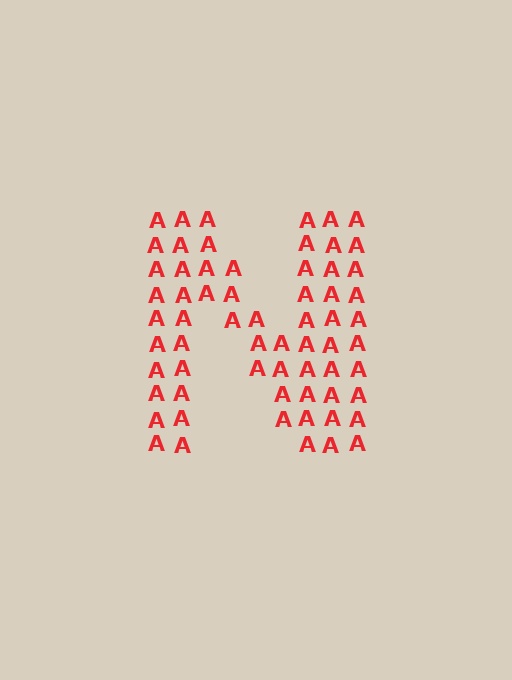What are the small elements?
The small elements are letter A's.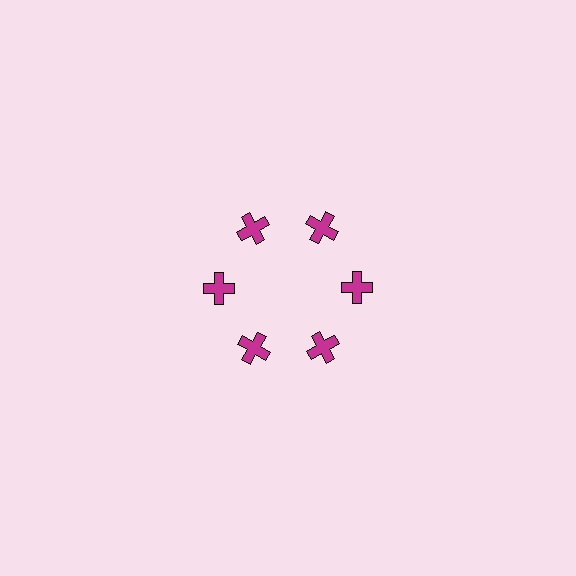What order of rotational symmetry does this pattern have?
This pattern has 6-fold rotational symmetry.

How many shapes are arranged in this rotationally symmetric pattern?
There are 6 shapes, arranged in 6 groups of 1.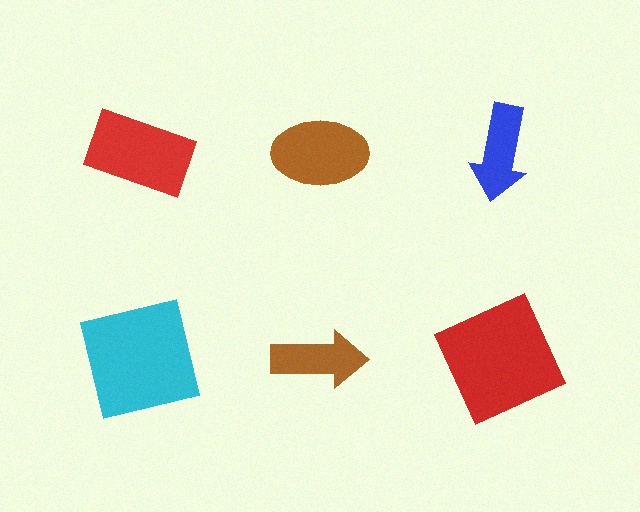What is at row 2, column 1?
A cyan square.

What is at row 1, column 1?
A red rectangle.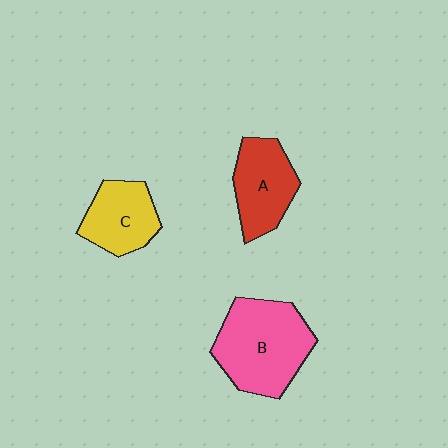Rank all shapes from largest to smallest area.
From largest to smallest: B (pink), A (red), C (yellow).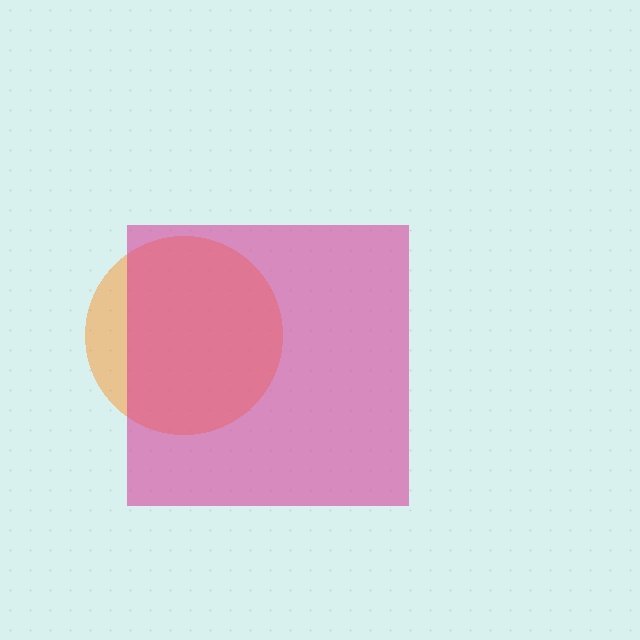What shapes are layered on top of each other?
The layered shapes are: an orange circle, a magenta square.